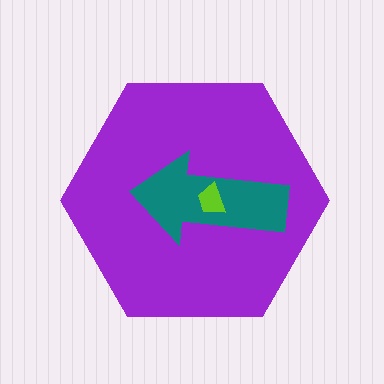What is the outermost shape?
The purple hexagon.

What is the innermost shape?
The lime trapezoid.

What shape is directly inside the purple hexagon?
The teal arrow.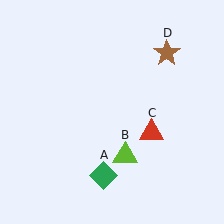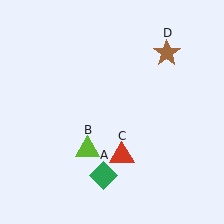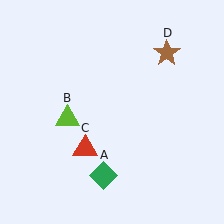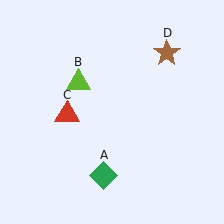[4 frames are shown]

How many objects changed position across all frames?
2 objects changed position: lime triangle (object B), red triangle (object C).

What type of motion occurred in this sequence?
The lime triangle (object B), red triangle (object C) rotated clockwise around the center of the scene.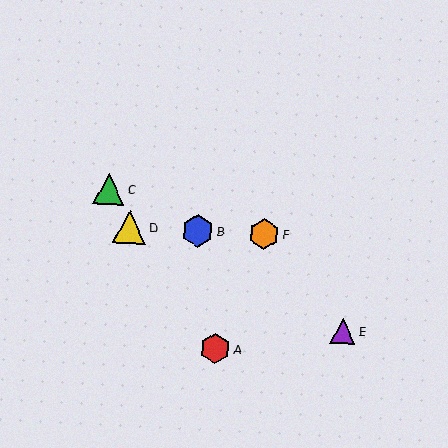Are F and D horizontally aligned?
Yes, both are at y≈234.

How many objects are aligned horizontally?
3 objects (B, D, F) are aligned horizontally.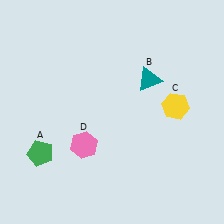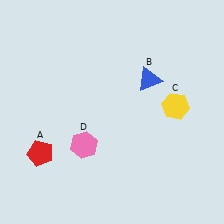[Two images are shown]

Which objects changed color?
A changed from green to red. B changed from teal to blue.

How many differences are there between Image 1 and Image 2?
There are 2 differences between the two images.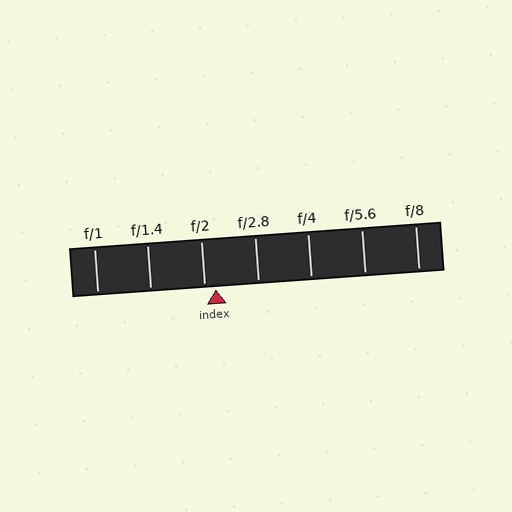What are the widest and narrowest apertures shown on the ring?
The widest aperture shown is f/1 and the narrowest is f/8.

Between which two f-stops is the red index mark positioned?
The index mark is between f/2 and f/2.8.